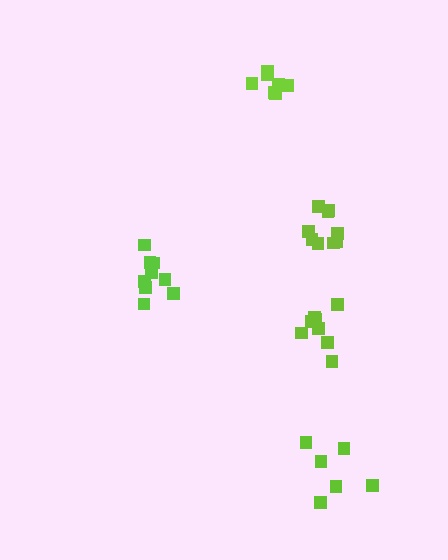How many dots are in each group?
Group 1: 7 dots, Group 2: 9 dots, Group 3: 6 dots, Group 4: 9 dots, Group 5: 8 dots (39 total).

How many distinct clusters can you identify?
There are 5 distinct clusters.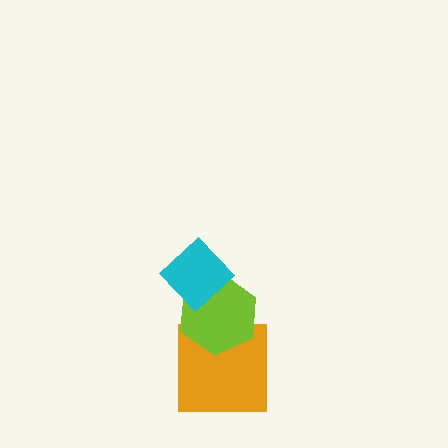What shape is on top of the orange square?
The lime hexagon is on top of the orange square.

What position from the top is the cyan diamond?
The cyan diamond is 1st from the top.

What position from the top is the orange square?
The orange square is 3rd from the top.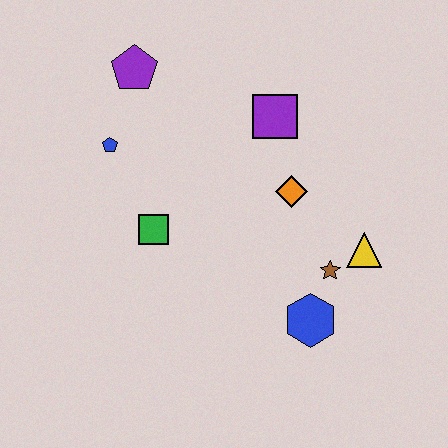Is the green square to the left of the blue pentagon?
No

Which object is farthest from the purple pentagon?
The blue hexagon is farthest from the purple pentagon.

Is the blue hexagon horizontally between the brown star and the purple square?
Yes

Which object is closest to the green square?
The blue pentagon is closest to the green square.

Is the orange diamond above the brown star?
Yes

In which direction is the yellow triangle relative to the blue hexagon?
The yellow triangle is above the blue hexagon.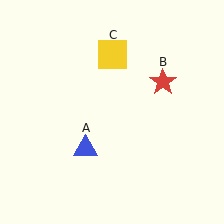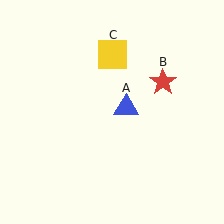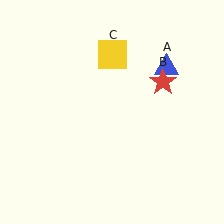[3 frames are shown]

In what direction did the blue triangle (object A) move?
The blue triangle (object A) moved up and to the right.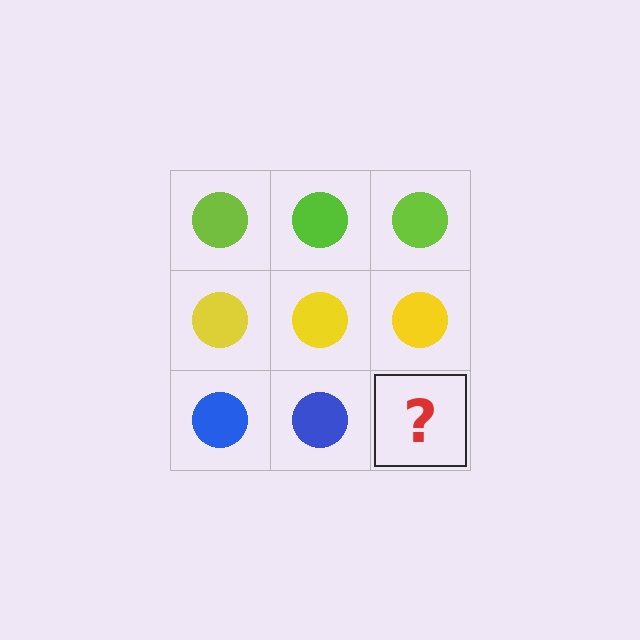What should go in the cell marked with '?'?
The missing cell should contain a blue circle.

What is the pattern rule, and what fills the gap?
The rule is that each row has a consistent color. The gap should be filled with a blue circle.